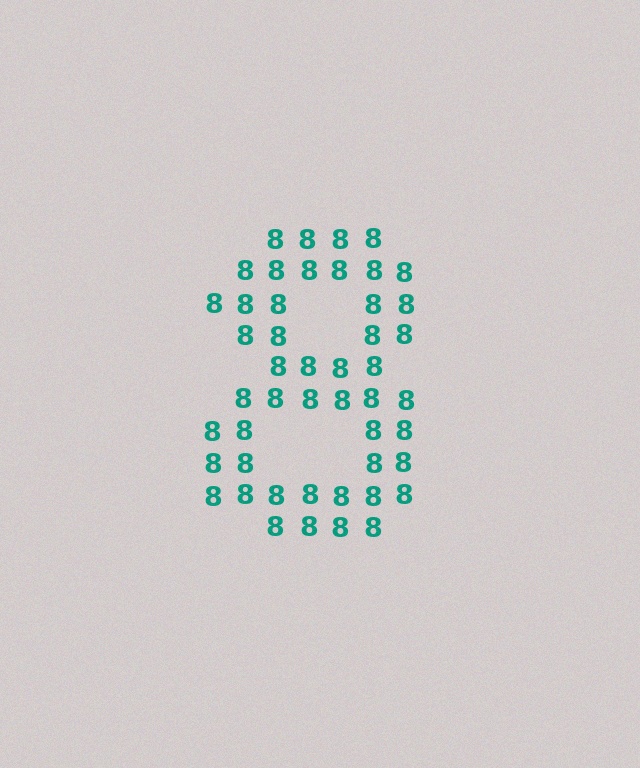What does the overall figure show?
The overall figure shows the digit 8.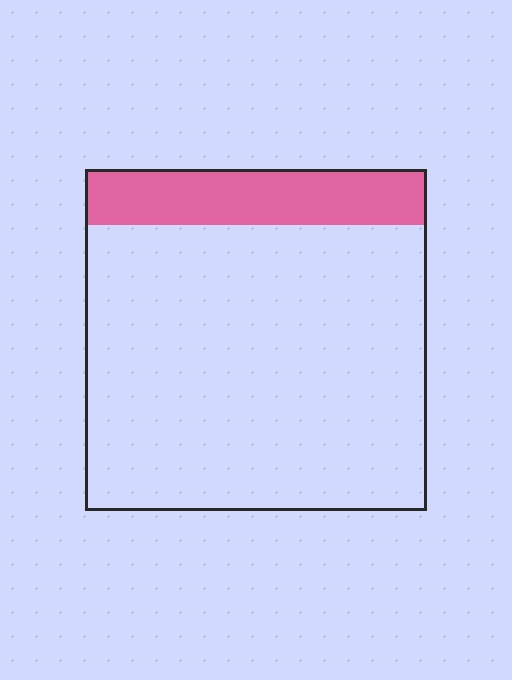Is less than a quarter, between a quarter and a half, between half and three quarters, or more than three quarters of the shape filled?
Less than a quarter.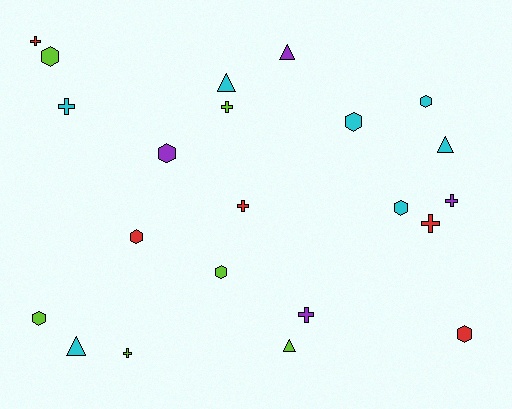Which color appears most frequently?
Cyan, with 7 objects.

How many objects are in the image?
There are 22 objects.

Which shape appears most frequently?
Hexagon, with 9 objects.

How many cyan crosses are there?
There is 1 cyan cross.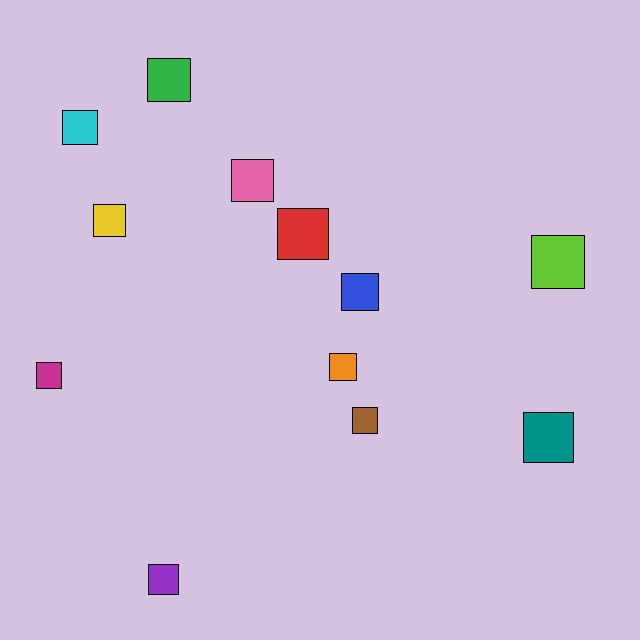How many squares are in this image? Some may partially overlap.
There are 12 squares.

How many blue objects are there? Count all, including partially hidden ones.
There is 1 blue object.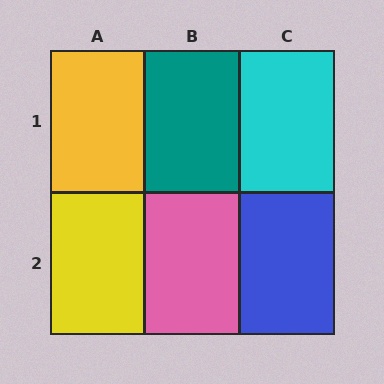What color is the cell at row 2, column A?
Yellow.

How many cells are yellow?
2 cells are yellow.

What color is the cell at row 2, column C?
Blue.